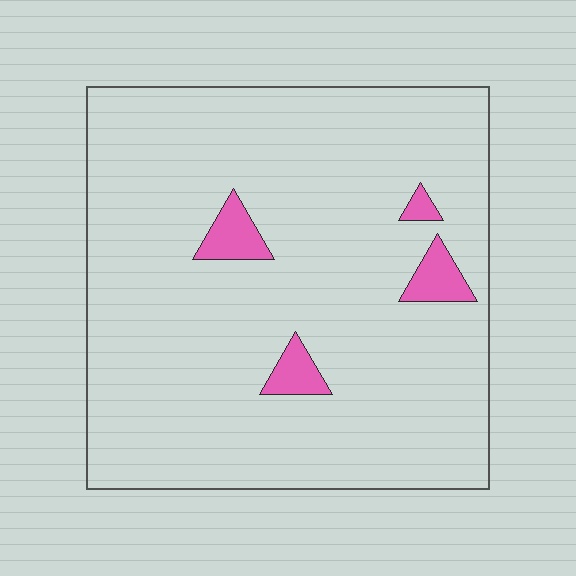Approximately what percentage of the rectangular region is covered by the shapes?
Approximately 5%.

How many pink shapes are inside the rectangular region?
4.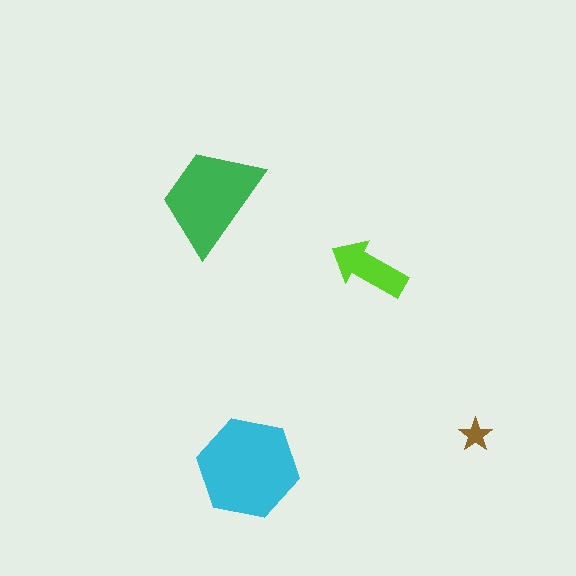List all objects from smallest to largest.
The brown star, the lime arrow, the green trapezoid, the cyan hexagon.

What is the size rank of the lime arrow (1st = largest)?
3rd.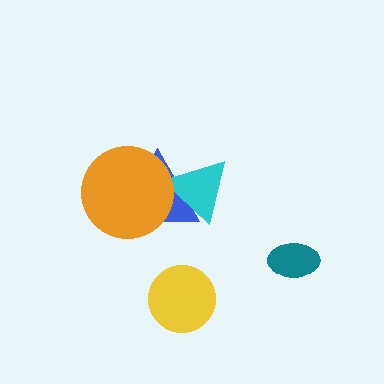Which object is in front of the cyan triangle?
The orange circle is in front of the cyan triangle.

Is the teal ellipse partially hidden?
No, no other shape covers it.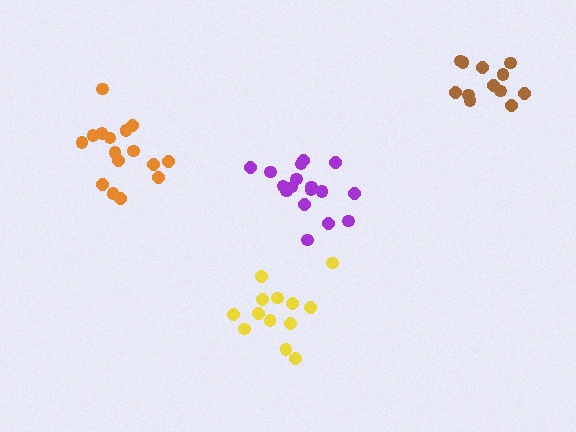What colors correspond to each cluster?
The clusters are colored: brown, orange, purple, yellow.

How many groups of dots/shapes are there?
There are 4 groups.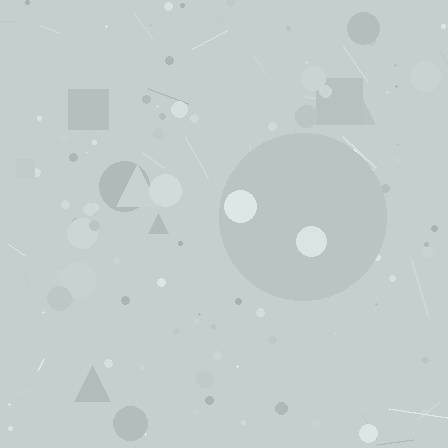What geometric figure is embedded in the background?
A circle is embedded in the background.